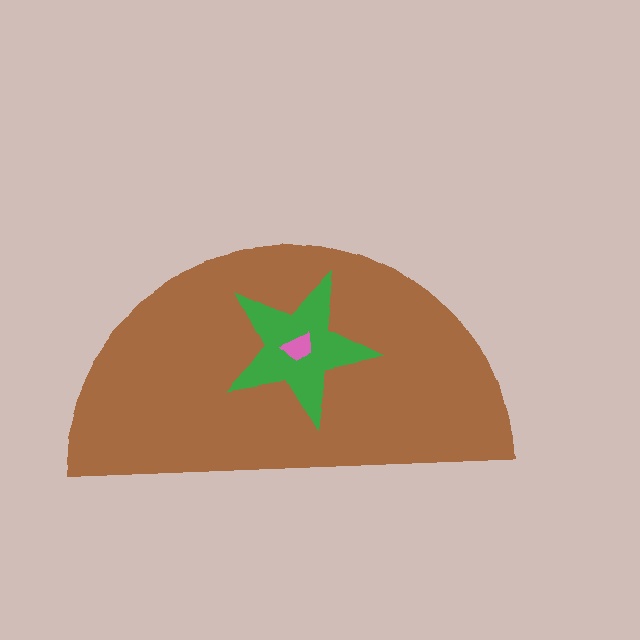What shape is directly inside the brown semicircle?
The green star.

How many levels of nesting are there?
3.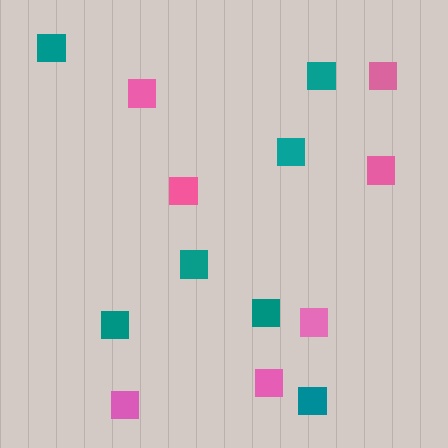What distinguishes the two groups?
There are 2 groups: one group of pink squares (7) and one group of teal squares (7).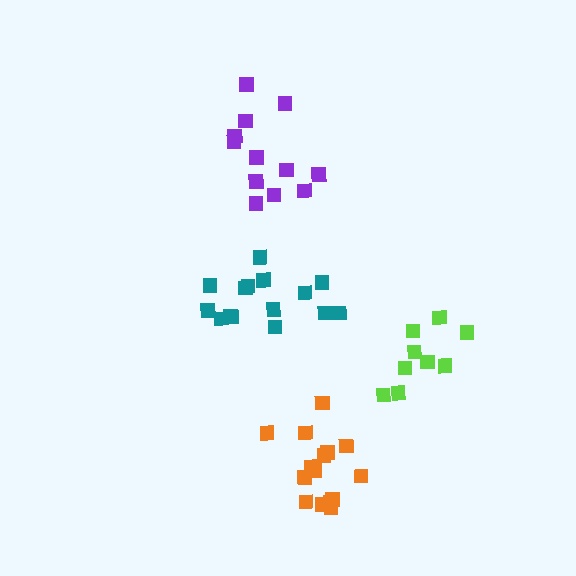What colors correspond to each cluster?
The clusters are colored: purple, teal, lime, orange.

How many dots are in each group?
Group 1: 12 dots, Group 2: 14 dots, Group 3: 9 dots, Group 4: 15 dots (50 total).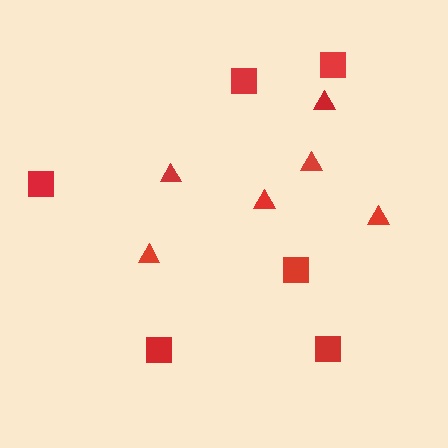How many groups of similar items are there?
There are 2 groups: one group of triangles (6) and one group of squares (6).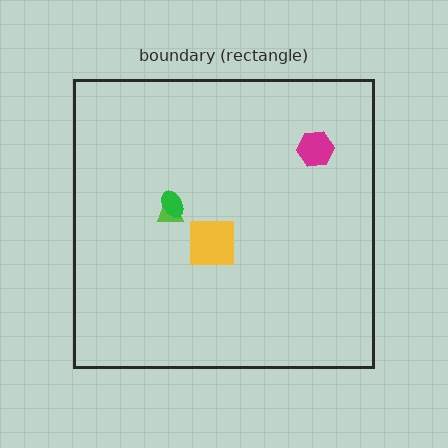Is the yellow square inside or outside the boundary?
Inside.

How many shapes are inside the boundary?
4 inside, 0 outside.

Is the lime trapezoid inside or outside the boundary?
Inside.